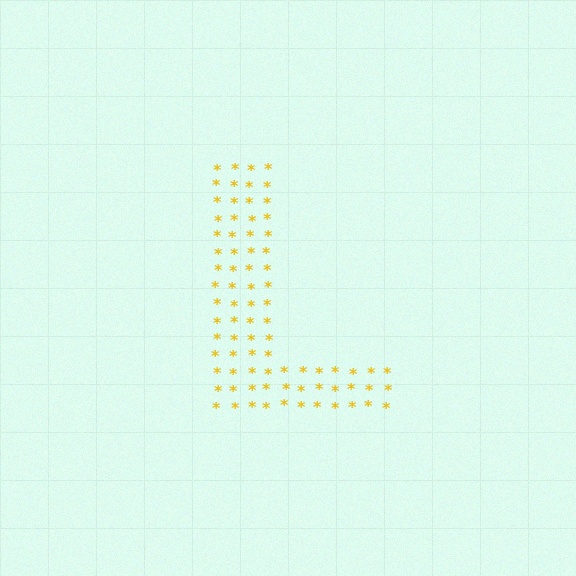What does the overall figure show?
The overall figure shows the letter L.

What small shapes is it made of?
It is made of small asterisks.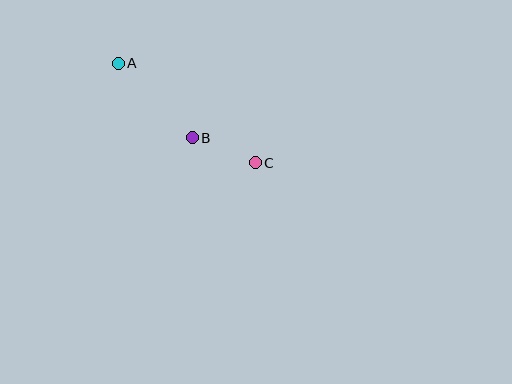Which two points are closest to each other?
Points B and C are closest to each other.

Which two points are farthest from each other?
Points A and C are farthest from each other.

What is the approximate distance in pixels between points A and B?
The distance between A and B is approximately 105 pixels.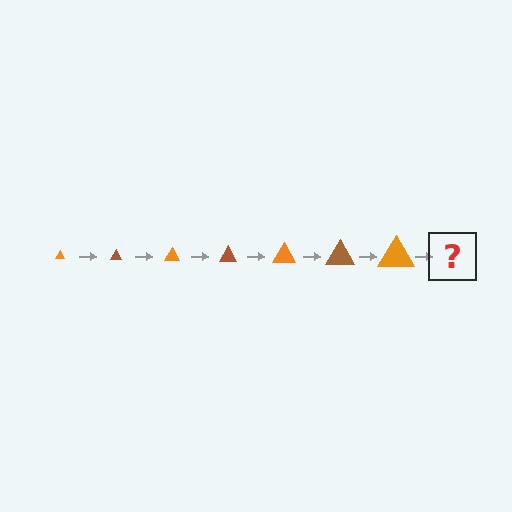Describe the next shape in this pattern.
It should be a brown triangle, larger than the previous one.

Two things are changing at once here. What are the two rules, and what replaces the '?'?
The two rules are that the triangle grows larger each step and the color cycles through orange and brown. The '?' should be a brown triangle, larger than the previous one.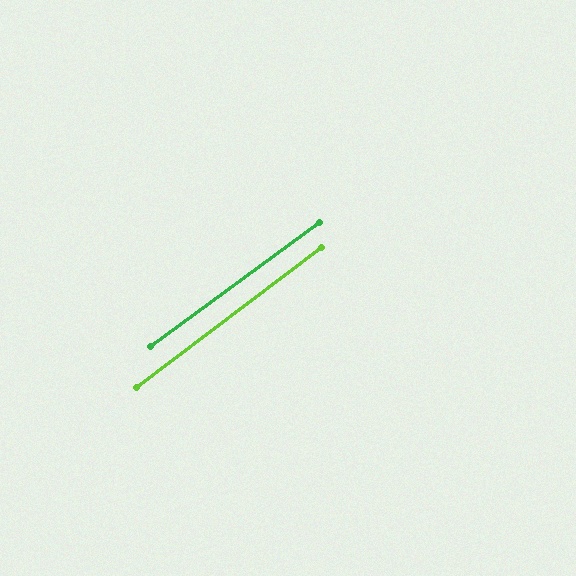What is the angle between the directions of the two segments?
Approximately 1 degree.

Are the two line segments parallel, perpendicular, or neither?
Parallel — their directions differ by only 1.0°.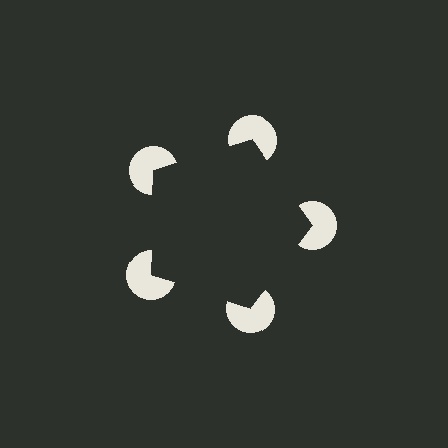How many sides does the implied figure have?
5 sides.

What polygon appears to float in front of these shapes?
An illusory pentagon — its edges are inferred from the aligned wedge cuts in the pac-man discs, not physically drawn.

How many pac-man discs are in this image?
There are 5 — one at each vertex of the illusory pentagon.